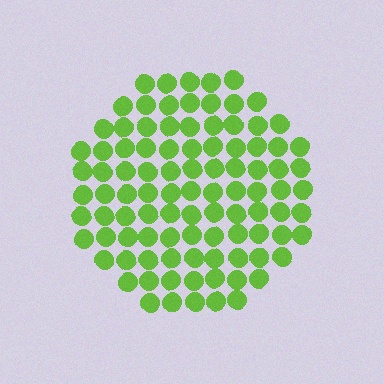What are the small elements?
The small elements are circles.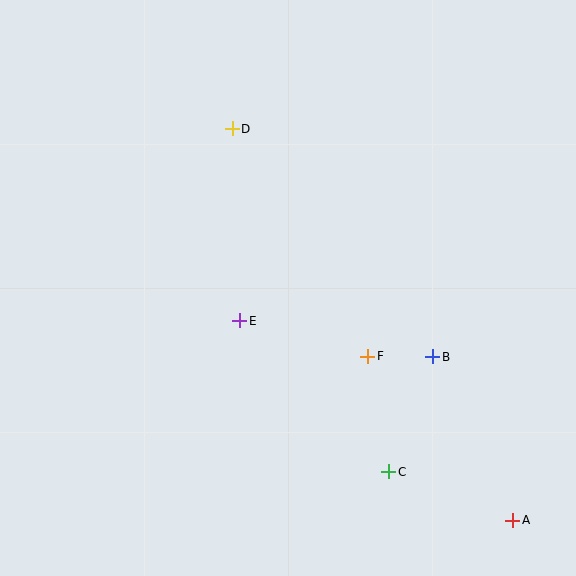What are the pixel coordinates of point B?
Point B is at (433, 357).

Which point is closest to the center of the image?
Point E at (240, 321) is closest to the center.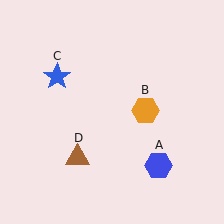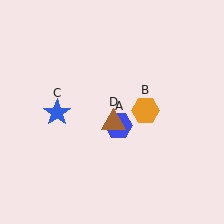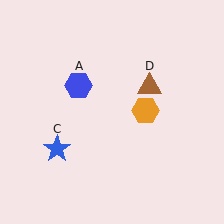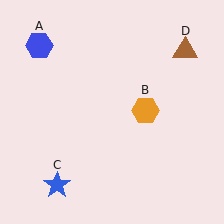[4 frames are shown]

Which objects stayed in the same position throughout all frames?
Orange hexagon (object B) remained stationary.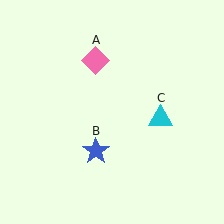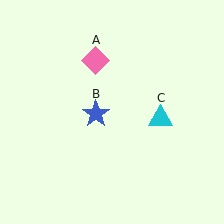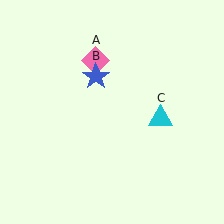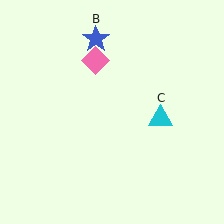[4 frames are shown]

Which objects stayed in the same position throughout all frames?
Pink diamond (object A) and cyan triangle (object C) remained stationary.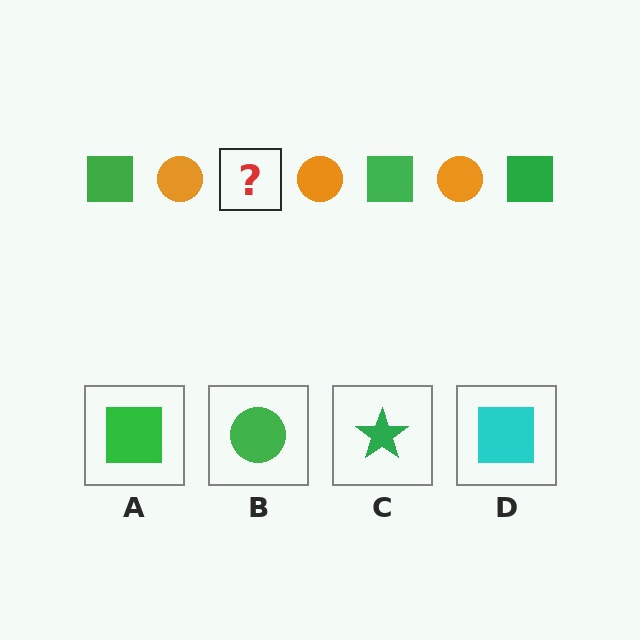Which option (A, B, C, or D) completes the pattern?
A.